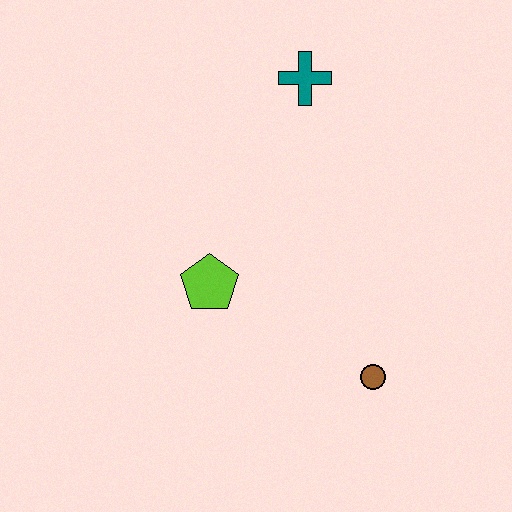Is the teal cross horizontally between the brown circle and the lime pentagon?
Yes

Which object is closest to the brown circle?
The lime pentagon is closest to the brown circle.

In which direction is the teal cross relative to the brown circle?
The teal cross is above the brown circle.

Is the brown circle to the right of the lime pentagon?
Yes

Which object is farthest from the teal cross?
The brown circle is farthest from the teal cross.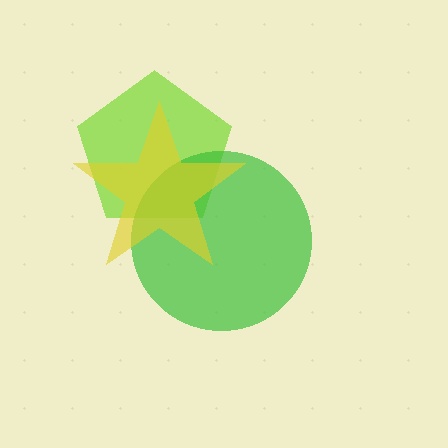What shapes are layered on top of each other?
The layered shapes are: a lime pentagon, a green circle, a yellow star.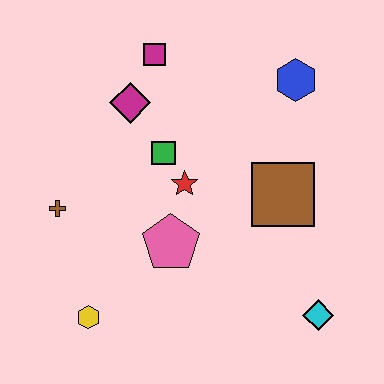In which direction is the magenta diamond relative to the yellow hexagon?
The magenta diamond is above the yellow hexagon.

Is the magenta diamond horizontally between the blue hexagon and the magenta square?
No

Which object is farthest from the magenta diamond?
The cyan diamond is farthest from the magenta diamond.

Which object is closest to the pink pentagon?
The red star is closest to the pink pentagon.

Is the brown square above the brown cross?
Yes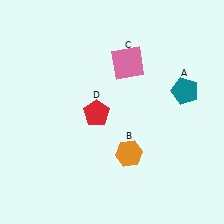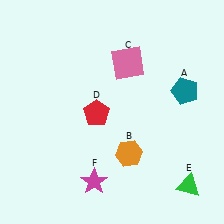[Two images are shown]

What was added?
A green triangle (E), a magenta star (F) were added in Image 2.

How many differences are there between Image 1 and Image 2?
There are 2 differences between the two images.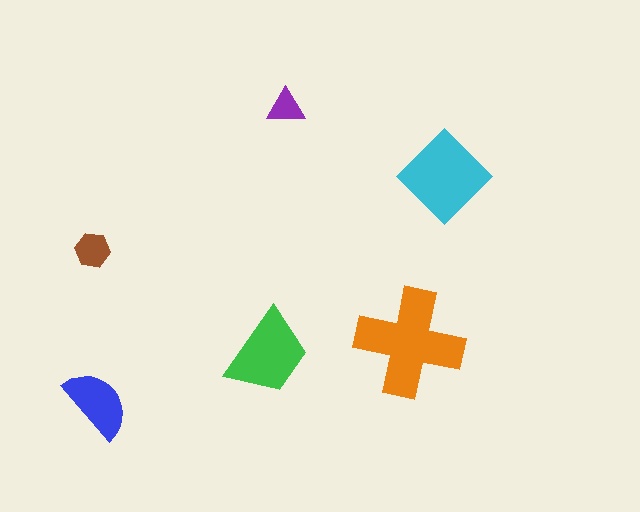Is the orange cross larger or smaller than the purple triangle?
Larger.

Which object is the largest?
The orange cross.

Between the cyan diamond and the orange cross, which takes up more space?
The orange cross.